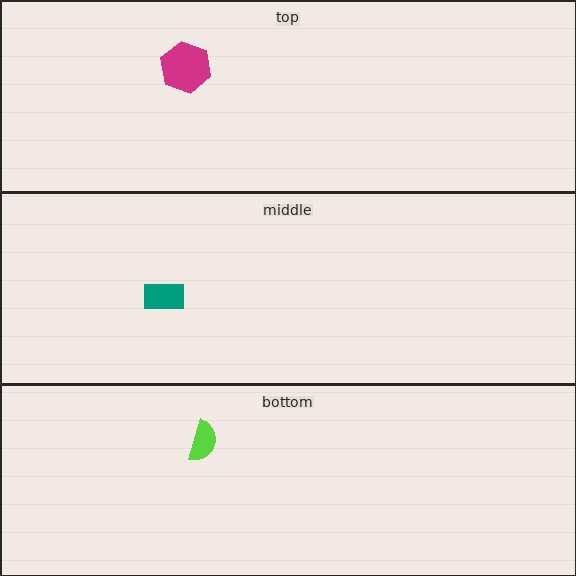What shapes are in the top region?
The magenta hexagon.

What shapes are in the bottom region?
The lime semicircle.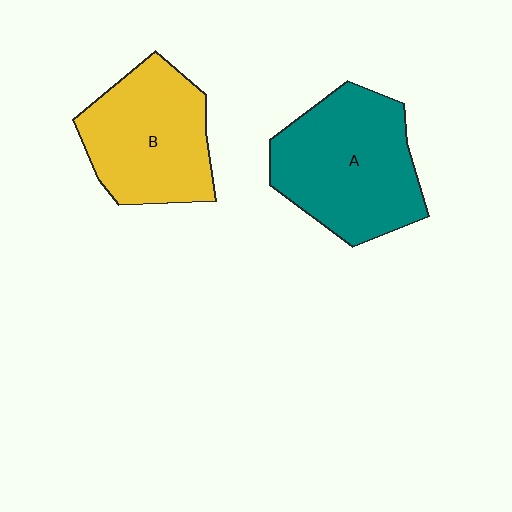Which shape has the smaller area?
Shape B (yellow).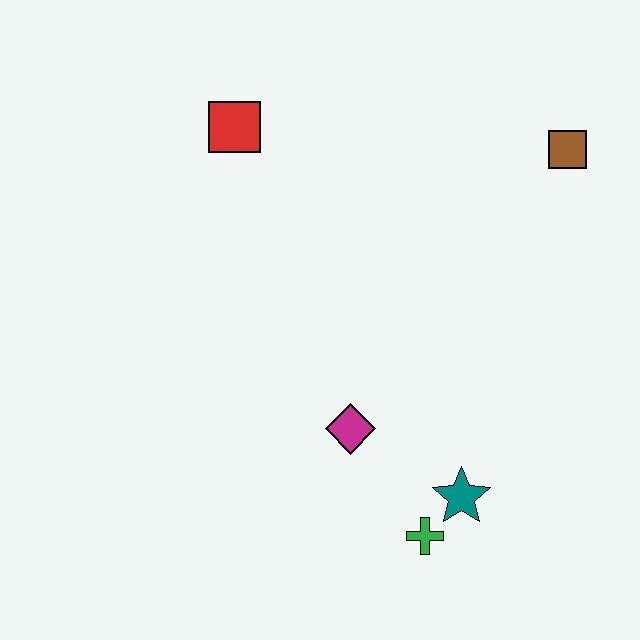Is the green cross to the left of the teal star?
Yes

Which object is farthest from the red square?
The green cross is farthest from the red square.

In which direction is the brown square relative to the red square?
The brown square is to the right of the red square.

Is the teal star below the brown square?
Yes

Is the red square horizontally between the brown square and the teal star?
No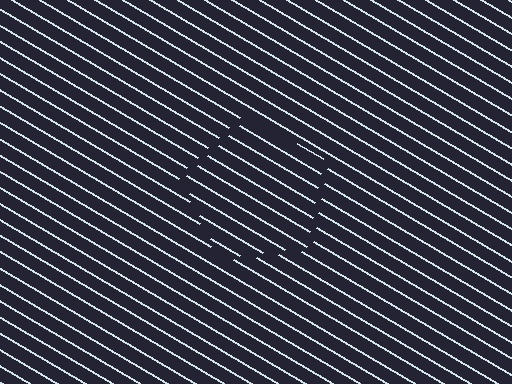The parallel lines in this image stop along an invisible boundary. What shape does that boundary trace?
An illusory pentagon. The interior of the shape contains the same grating, shifted by half a period — the contour is defined by the phase discontinuity where line-ends from the inner and outer gratings abut.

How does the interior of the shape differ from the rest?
The interior of the shape contains the same grating, shifted by half a period — the contour is defined by the phase discontinuity where line-ends from the inner and outer gratings abut.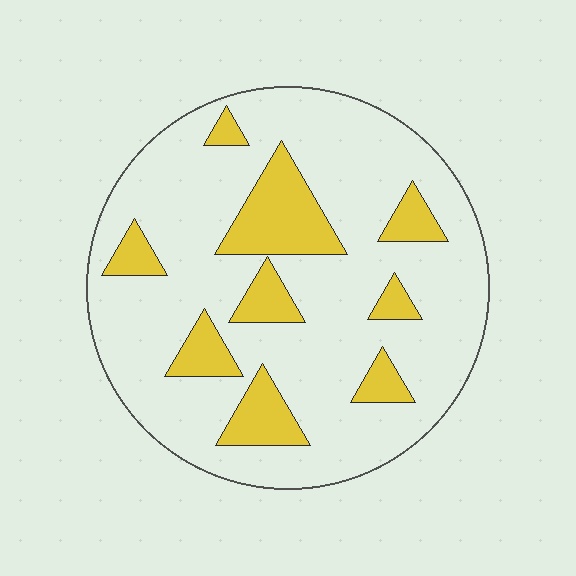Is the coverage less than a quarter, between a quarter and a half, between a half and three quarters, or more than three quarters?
Less than a quarter.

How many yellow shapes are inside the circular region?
9.